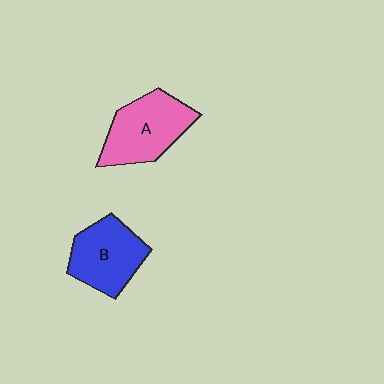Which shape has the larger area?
Shape A (pink).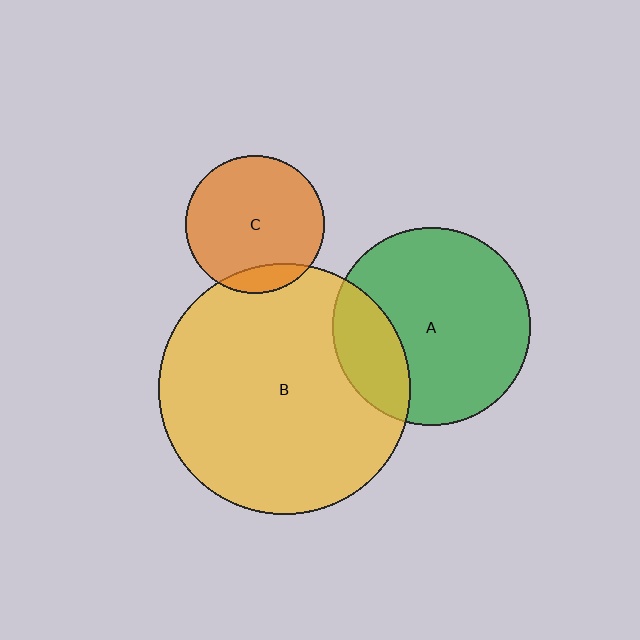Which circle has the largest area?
Circle B (yellow).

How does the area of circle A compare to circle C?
Approximately 2.1 times.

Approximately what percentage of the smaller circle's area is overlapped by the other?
Approximately 10%.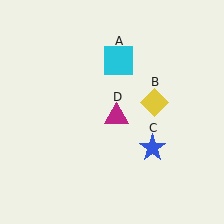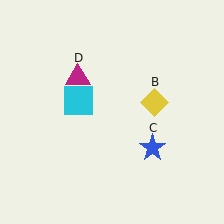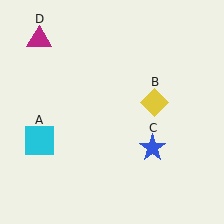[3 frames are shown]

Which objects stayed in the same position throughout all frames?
Yellow diamond (object B) and blue star (object C) remained stationary.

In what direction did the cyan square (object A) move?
The cyan square (object A) moved down and to the left.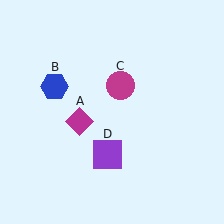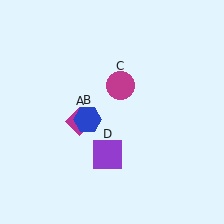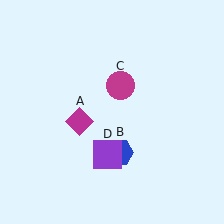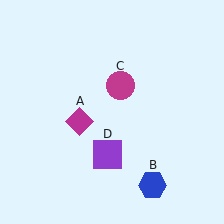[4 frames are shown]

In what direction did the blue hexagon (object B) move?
The blue hexagon (object B) moved down and to the right.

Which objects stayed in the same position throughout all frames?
Magenta diamond (object A) and magenta circle (object C) and purple square (object D) remained stationary.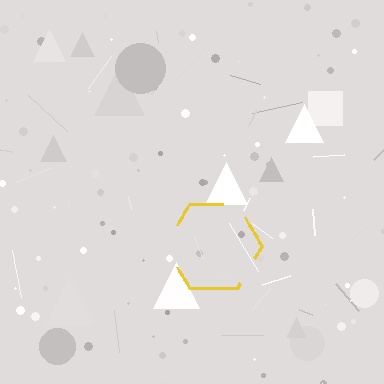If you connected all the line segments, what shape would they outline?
They would outline a hexagon.